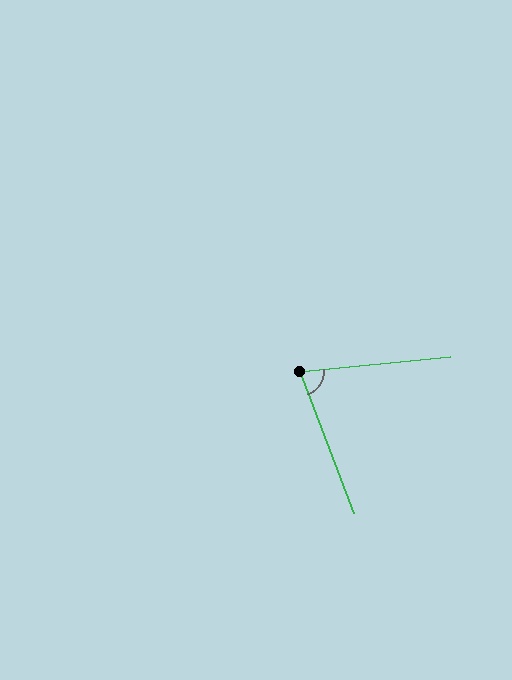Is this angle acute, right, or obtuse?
It is acute.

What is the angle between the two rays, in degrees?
Approximately 75 degrees.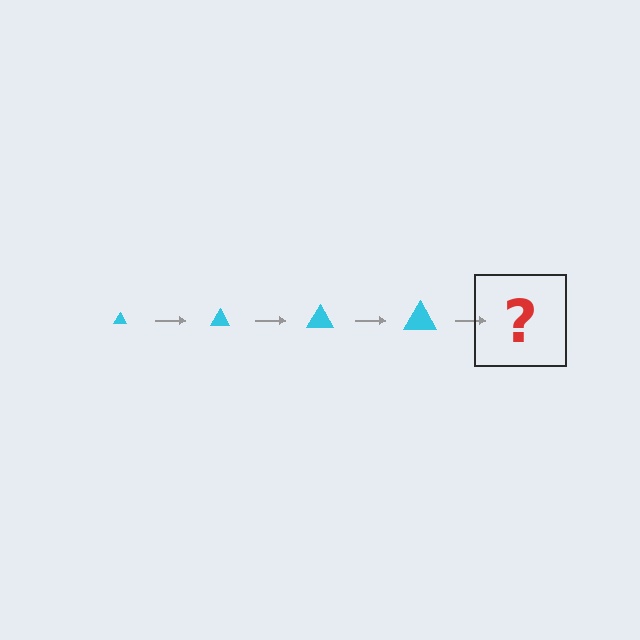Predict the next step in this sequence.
The next step is a cyan triangle, larger than the previous one.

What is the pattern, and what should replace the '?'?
The pattern is that the triangle gets progressively larger each step. The '?' should be a cyan triangle, larger than the previous one.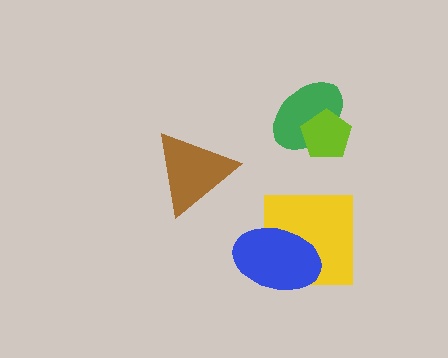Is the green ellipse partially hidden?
Yes, it is partially covered by another shape.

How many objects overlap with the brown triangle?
0 objects overlap with the brown triangle.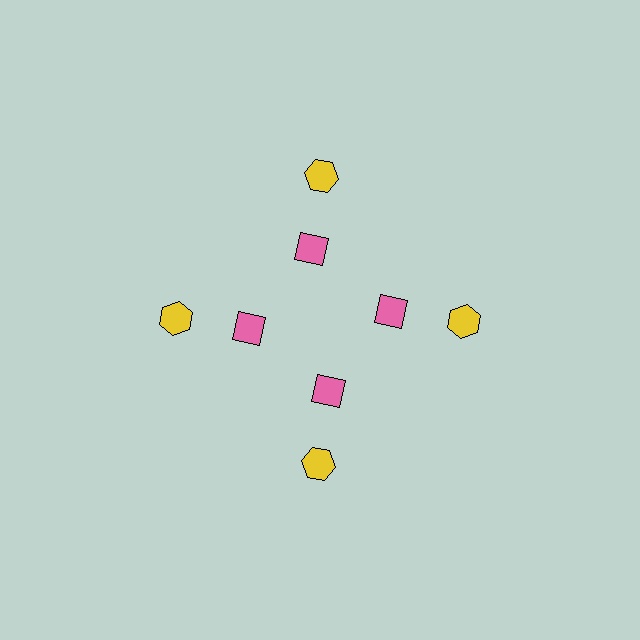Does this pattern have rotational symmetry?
Yes, this pattern has 4-fold rotational symmetry. It looks the same after rotating 90 degrees around the center.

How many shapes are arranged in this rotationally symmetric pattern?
There are 8 shapes, arranged in 4 groups of 2.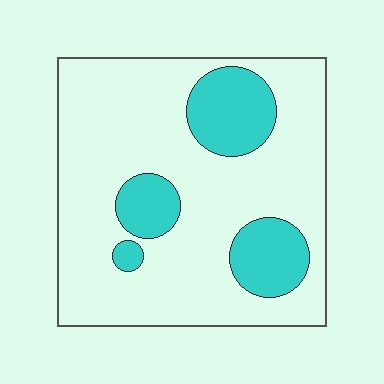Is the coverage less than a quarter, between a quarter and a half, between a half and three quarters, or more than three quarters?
Less than a quarter.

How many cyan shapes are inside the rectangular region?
4.